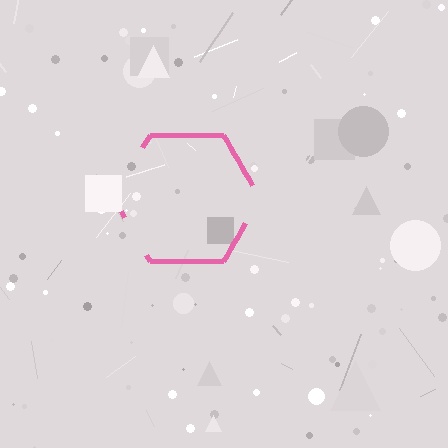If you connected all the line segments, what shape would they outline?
They would outline a hexagon.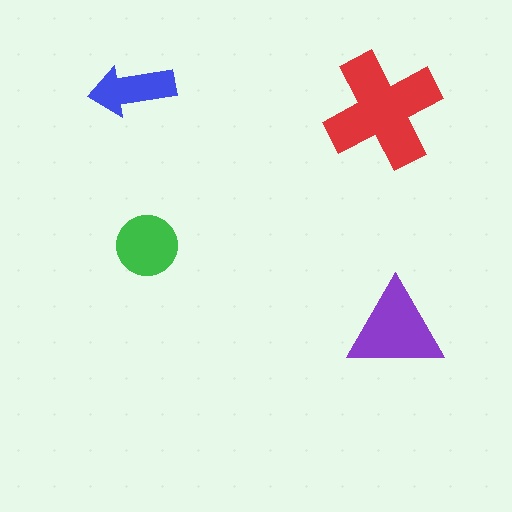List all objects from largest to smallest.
The red cross, the purple triangle, the green circle, the blue arrow.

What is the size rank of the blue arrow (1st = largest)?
4th.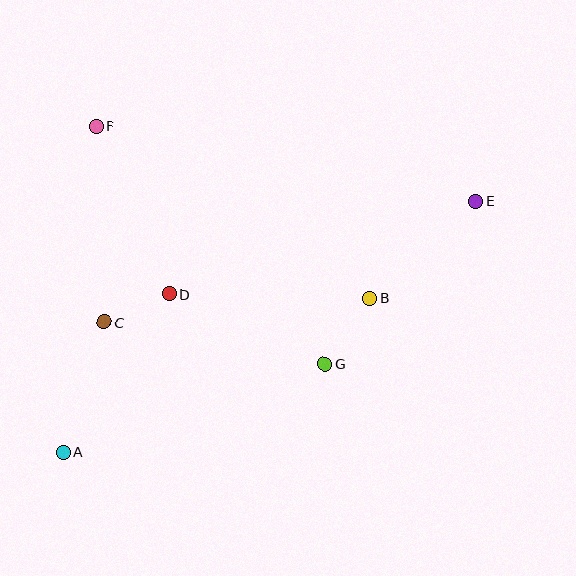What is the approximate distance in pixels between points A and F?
The distance between A and F is approximately 328 pixels.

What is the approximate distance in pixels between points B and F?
The distance between B and F is approximately 323 pixels.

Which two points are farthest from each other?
Points A and E are farthest from each other.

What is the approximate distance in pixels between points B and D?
The distance between B and D is approximately 200 pixels.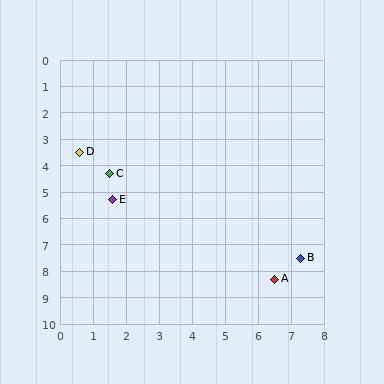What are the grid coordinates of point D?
Point D is at approximately (0.6, 3.5).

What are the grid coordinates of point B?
Point B is at approximately (7.3, 7.5).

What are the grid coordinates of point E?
Point E is at approximately (1.6, 5.3).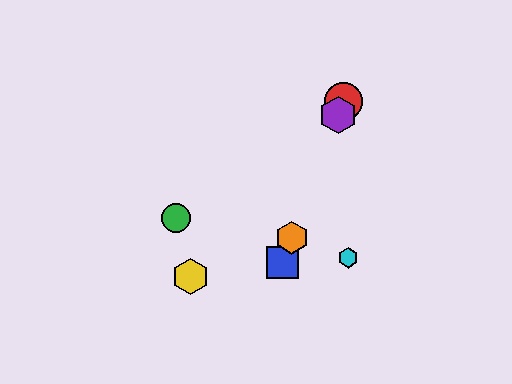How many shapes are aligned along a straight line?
4 shapes (the red circle, the blue square, the purple hexagon, the orange hexagon) are aligned along a straight line.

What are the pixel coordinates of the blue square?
The blue square is at (283, 262).